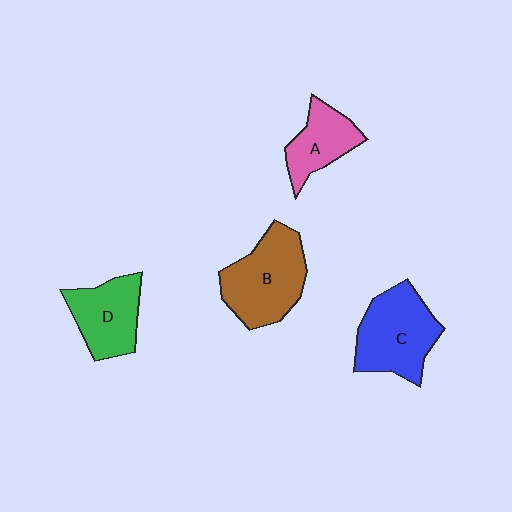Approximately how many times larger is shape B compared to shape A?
Approximately 1.6 times.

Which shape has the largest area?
Shape B (brown).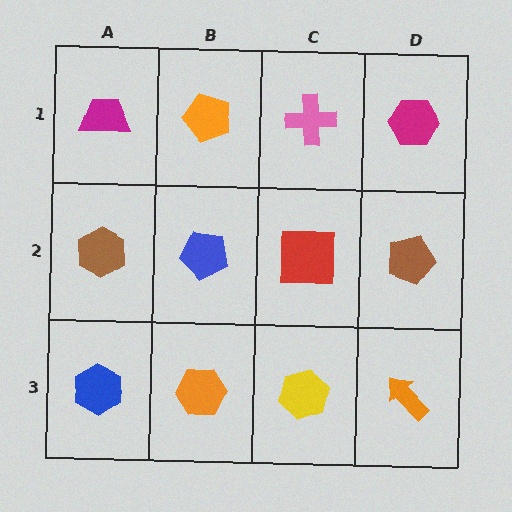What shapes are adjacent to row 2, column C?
A pink cross (row 1, column C), a yellow hexagon (row 3, column C), a blue pentagon (row 2, column B), a brown pentagon (row 2, column D).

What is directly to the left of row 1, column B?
A magenta trapezoid.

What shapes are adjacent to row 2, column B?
An orange pentagon (row 1, column B), an orange hexagon (row 3, column B), a brown hexagon (row 2, column A), a red square (row 2, column C).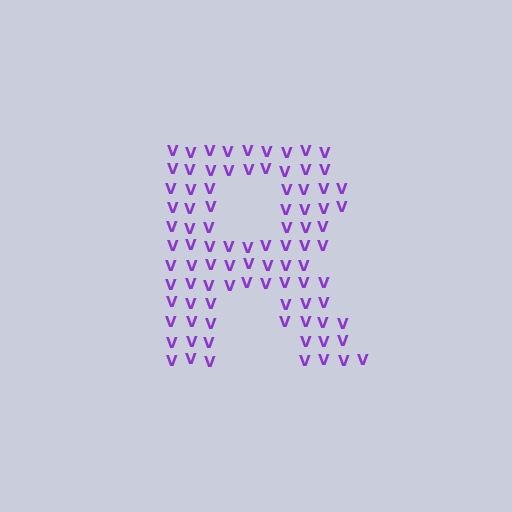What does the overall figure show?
The overall figure shows the letter R.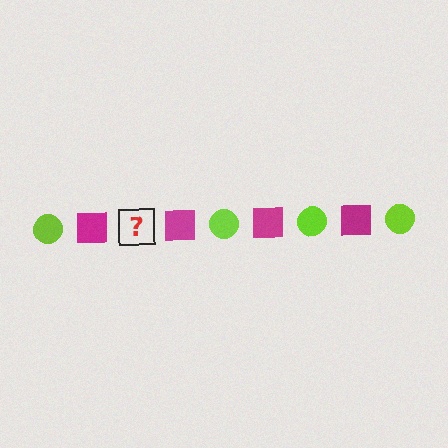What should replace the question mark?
The question mark should be replaced with a lime circle.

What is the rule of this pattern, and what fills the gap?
The rule is that the pattern alternates between lime circle and magenta square. The gap should be filled with a lime circle.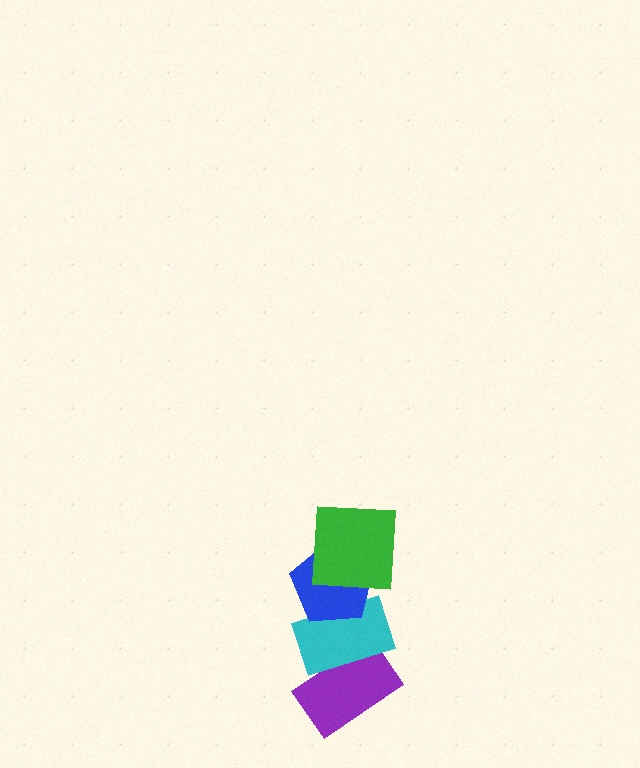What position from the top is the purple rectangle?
The purple rectangle is 4th from the top.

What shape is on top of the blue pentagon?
The green square is on top of the blue pentagon.